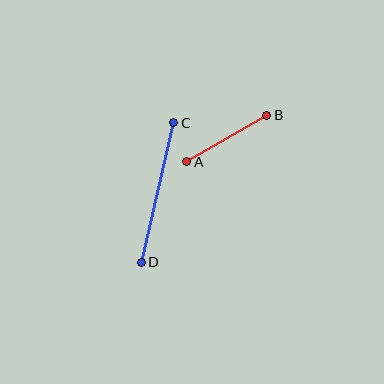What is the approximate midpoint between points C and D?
The midpoint is at approximately (157, 193) pixels.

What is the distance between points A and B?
The distance is approximately 92 pixels.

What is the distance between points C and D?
The distance is approximately 143 pixels.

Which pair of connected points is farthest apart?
Points C and D are farthest apart.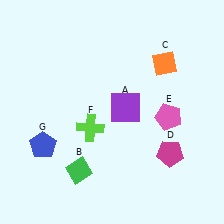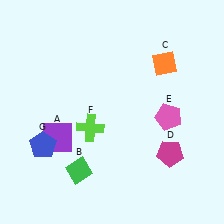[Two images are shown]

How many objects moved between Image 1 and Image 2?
1 object moved between the two images.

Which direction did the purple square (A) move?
The purple square (A) moved left.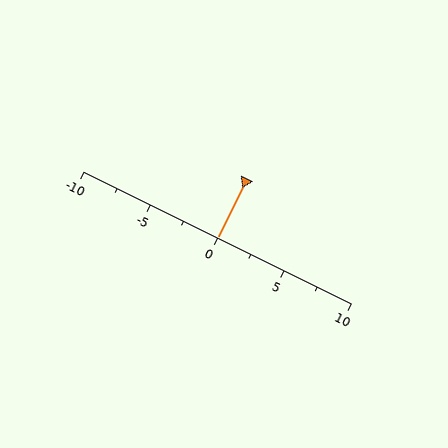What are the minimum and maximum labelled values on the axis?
The axis runs from -10 to 10.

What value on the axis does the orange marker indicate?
The marker indicates approximately 0.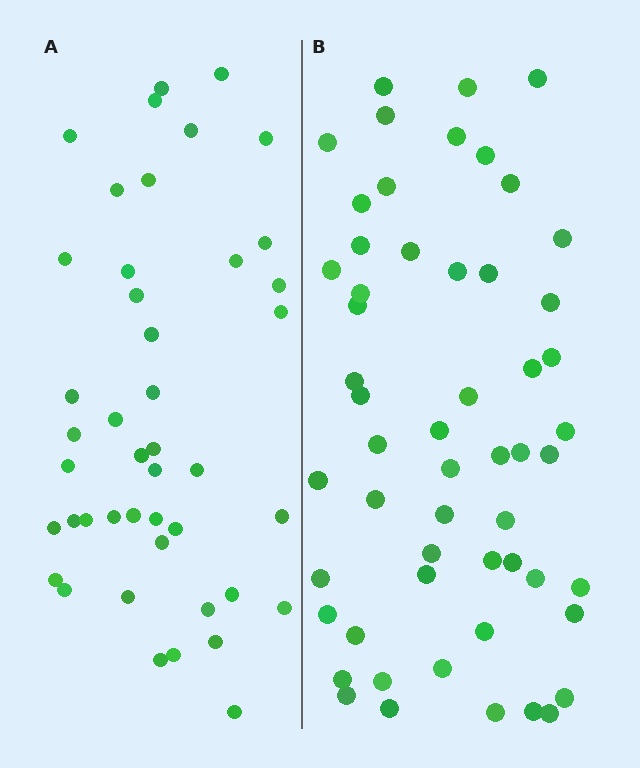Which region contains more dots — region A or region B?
Region B (the right region) has more dots.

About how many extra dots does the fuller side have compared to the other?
Region B has roughly 12 or so more dots than region A.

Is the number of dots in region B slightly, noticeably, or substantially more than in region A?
Region B has noticeably more, but not dramatically so. The ratio is roughly 1.2 to 1.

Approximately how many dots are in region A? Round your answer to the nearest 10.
About 40 dots. (The exact count is 44, which rounds to 40.)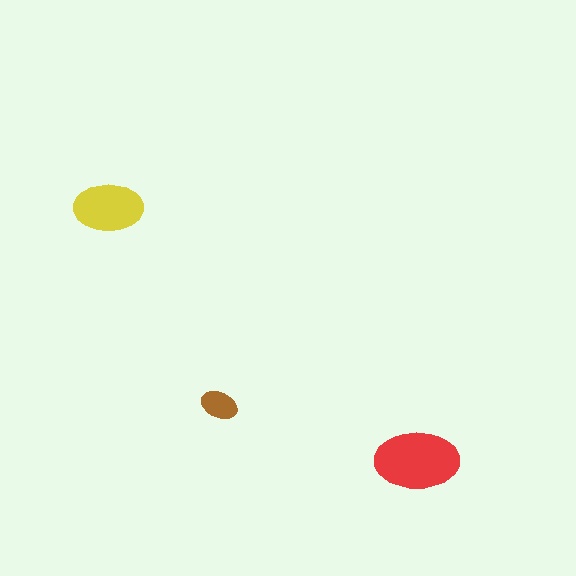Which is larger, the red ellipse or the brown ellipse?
The red one.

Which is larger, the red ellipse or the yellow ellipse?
The red one.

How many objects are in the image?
There are 3 objects in the image.